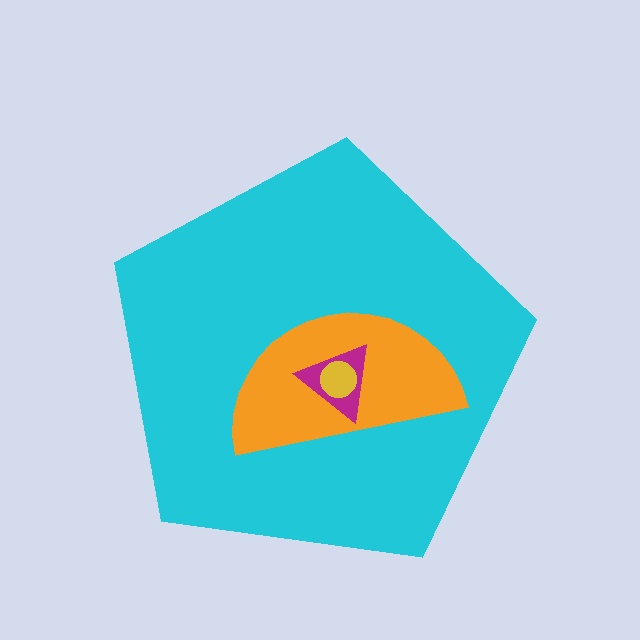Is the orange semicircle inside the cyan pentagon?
Yes.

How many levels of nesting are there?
4.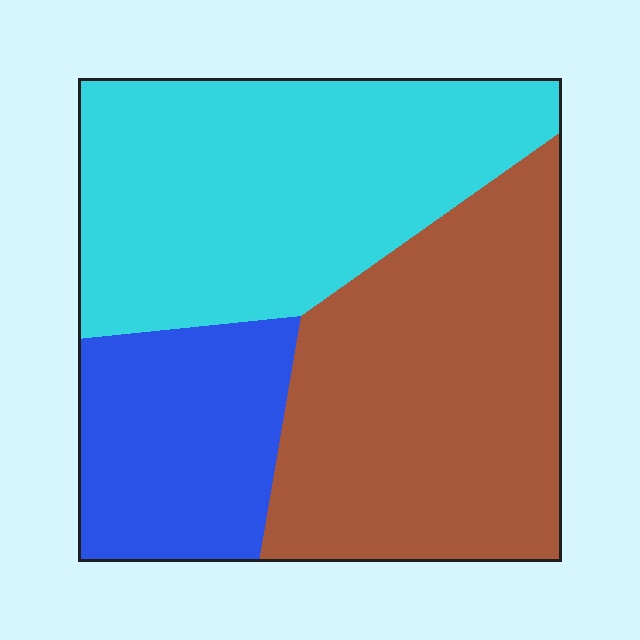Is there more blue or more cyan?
Cyan.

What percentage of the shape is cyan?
Cyan takes up about two fifths (2/5) of the shape.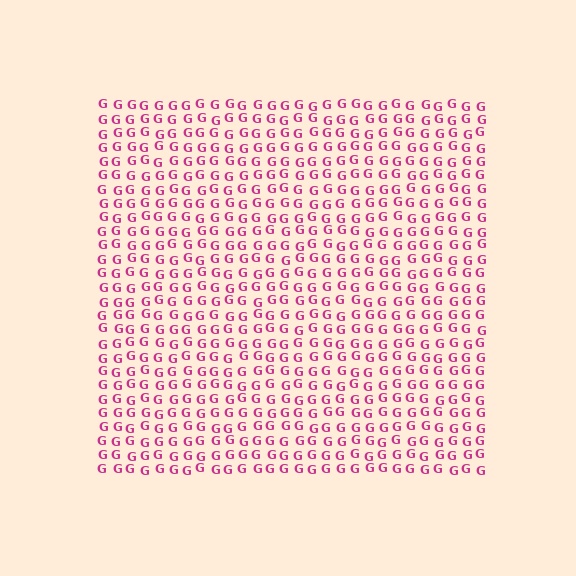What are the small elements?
The small elements are letter G's.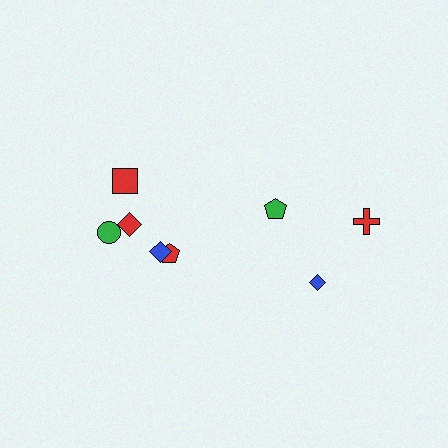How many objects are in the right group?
There are 3 objects.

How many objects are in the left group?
There are 5 objects.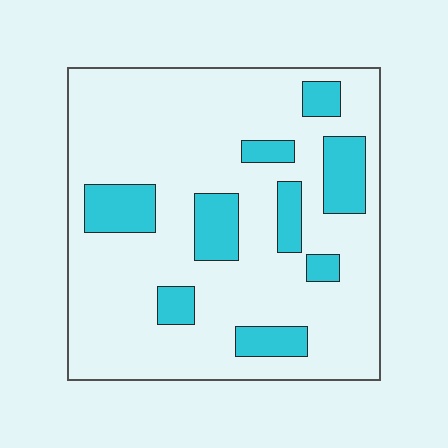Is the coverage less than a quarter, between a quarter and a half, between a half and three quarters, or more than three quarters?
Less than a quarter.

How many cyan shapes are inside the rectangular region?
9.